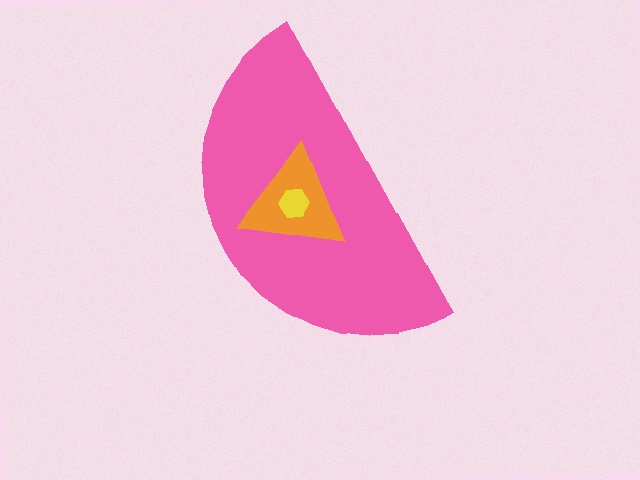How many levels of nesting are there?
3.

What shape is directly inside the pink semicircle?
The orange triangle.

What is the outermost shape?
The pink semicircle.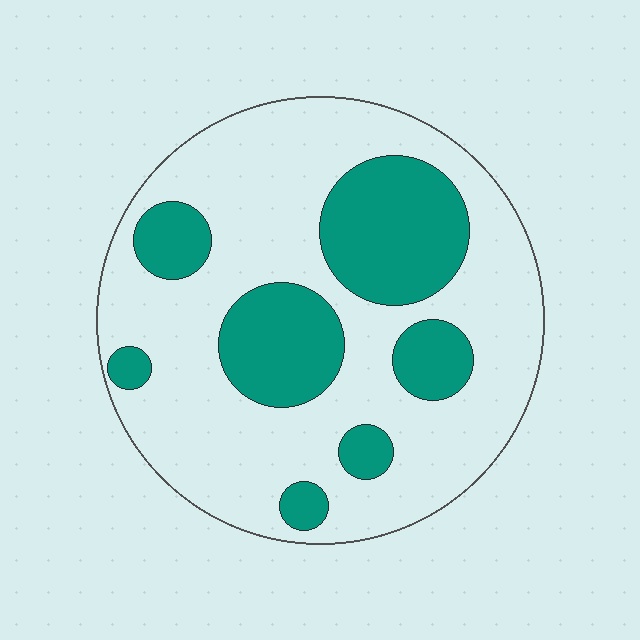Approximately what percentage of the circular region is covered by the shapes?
Approximately 30%.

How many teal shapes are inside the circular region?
7.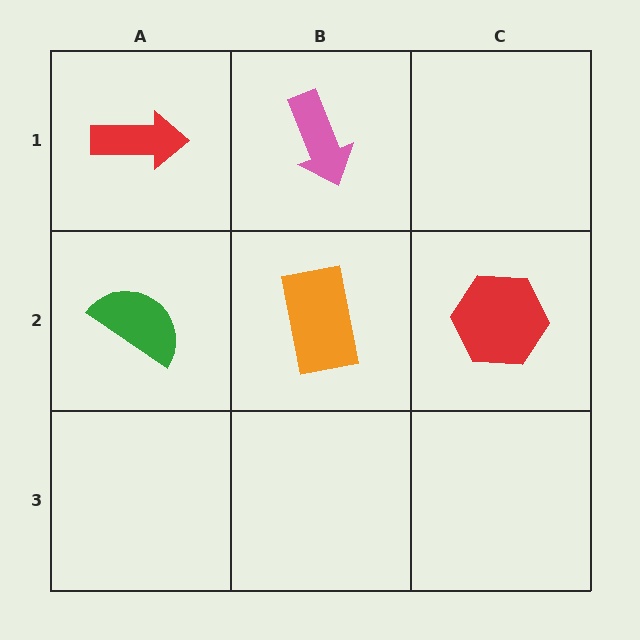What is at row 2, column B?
An orange rectangle.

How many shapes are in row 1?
2 shapes.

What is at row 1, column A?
A red arrow.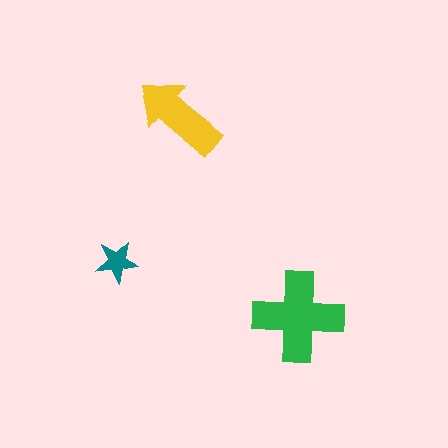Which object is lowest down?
The green cross is bottommost.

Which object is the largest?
The green cross.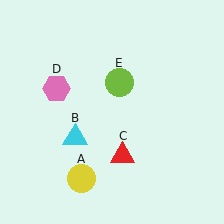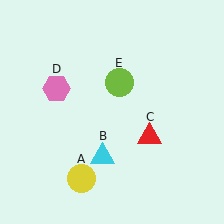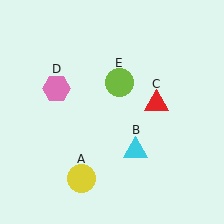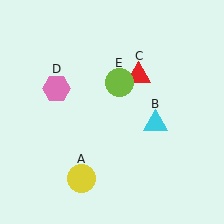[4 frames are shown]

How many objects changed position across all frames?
2 objects changed position: cyan triangle (object B), red triangle (object C).